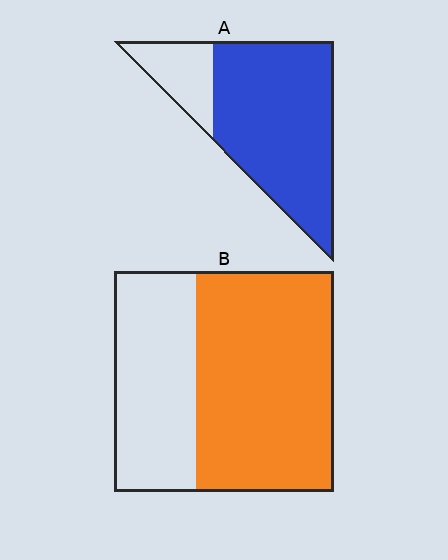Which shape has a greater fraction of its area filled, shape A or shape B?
Shape A.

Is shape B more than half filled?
Yes.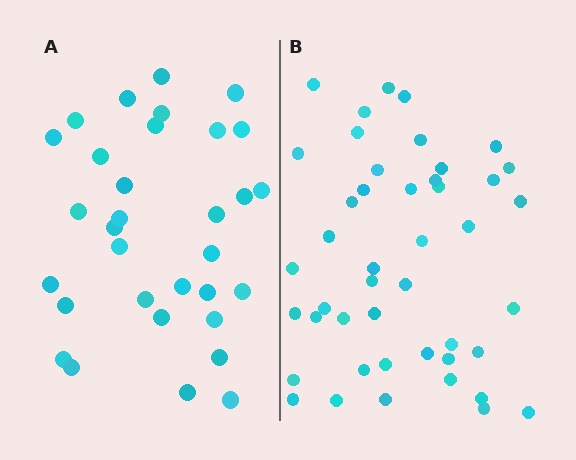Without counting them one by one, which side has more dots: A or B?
Region B (the right region) has more dots.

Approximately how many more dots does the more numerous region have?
Region B has approximately 15 more dots than region A.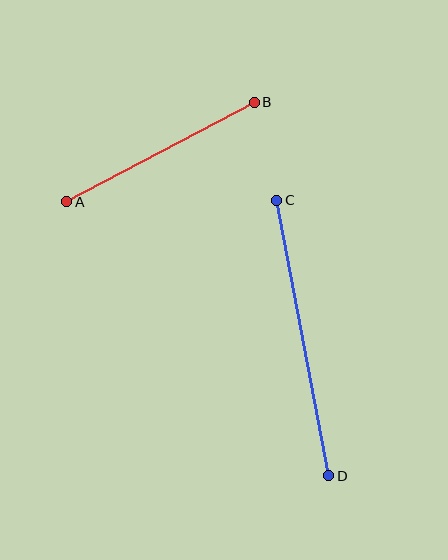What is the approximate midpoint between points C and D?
The midpoint is at approximately (303, 338) pixels.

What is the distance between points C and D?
The distance is approximately 280 pixels.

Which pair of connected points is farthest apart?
Points C and D are farthest apart.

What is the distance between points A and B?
The distance is approximately 212 pixels.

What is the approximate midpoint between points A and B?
The midpoint is at approximately (160, 152) pixels.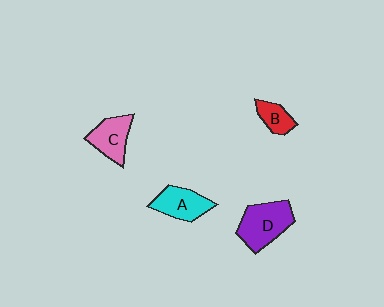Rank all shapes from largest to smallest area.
From largest to smallest: D (purple), A (cyan), C (pink), B (red).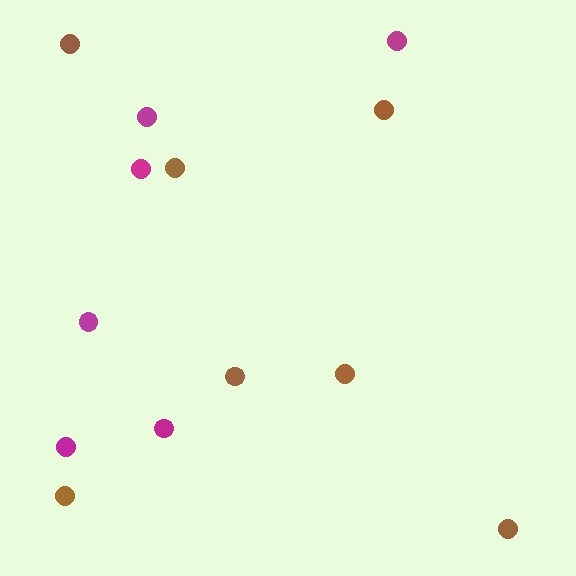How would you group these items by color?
There are 2 groups: one group of magenta circles (6) and one group of brown circles (7).